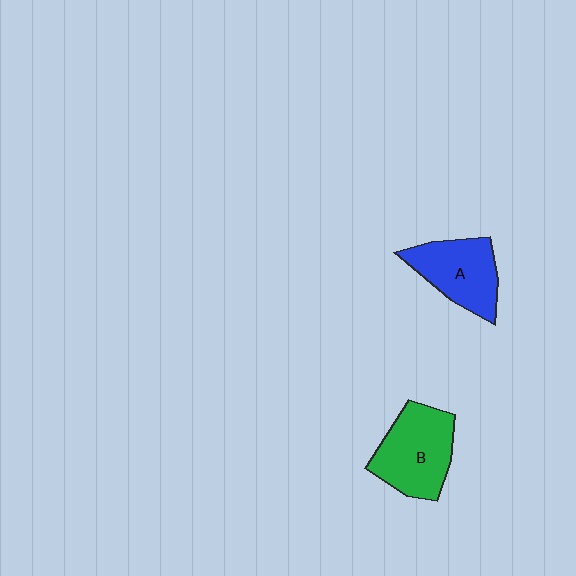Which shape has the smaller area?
Shape A (blue).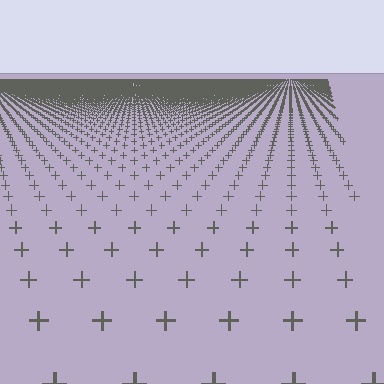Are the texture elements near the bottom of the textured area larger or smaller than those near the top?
Larger. Near the bottom, elements are closer to the viewer and appear at a bigger on-screen size.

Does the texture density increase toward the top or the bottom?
Density increases toward the top.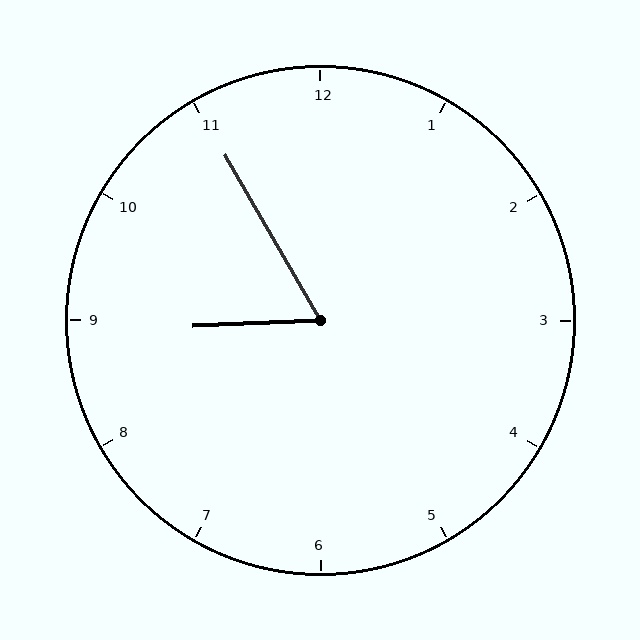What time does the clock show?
8:55.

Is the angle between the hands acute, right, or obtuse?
It is acute.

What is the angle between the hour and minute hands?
Approximately 62 degrees.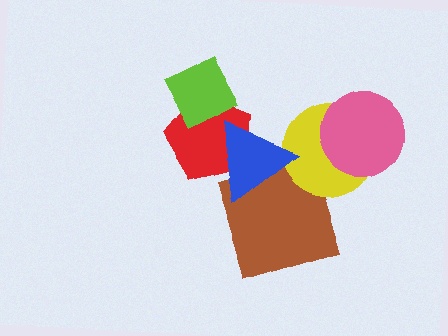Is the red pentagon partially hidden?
Yes, it is partially covered by another shape.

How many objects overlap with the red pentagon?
2 objects overlap with the red pentagon.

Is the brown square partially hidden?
Yes, it is partially covered by another shape.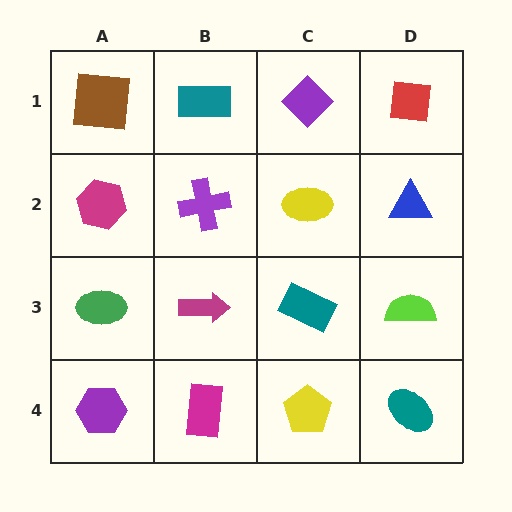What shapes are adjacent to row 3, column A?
A magenta hexagon (row 2, column A), a purple hexagon (row 4, column A), a magenta arrow (row 3, column B).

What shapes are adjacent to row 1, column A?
A magenta hexagon (row 2, column A), a teal rectangle (row 1, column B).